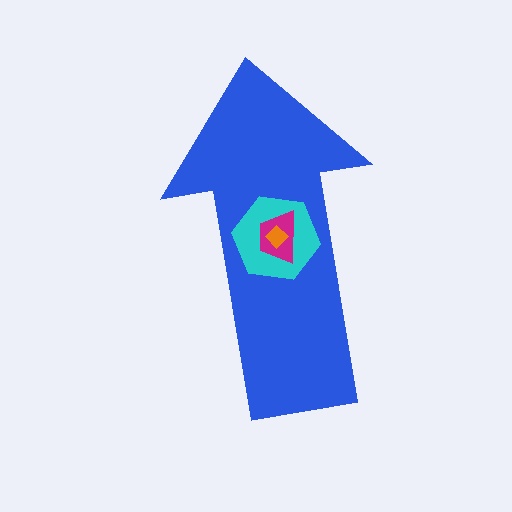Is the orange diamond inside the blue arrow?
Yes.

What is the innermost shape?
The orange diamond.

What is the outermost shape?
The blue arrow.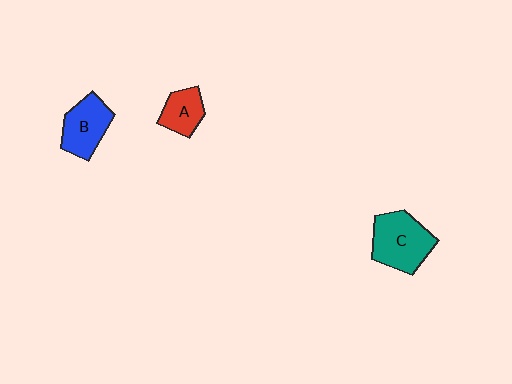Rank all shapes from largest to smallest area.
From largest to smallest: C (teal), B (blue), A (red).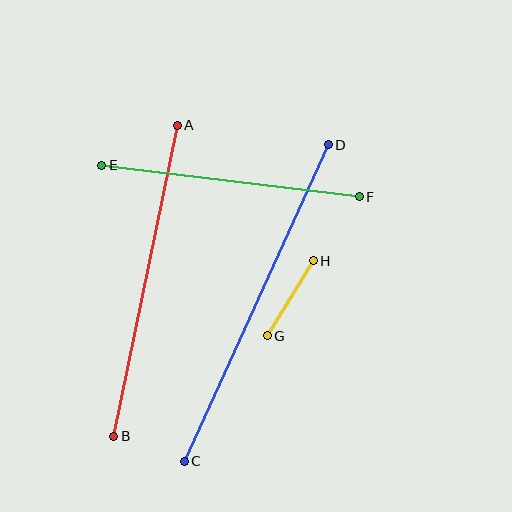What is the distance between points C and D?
The distance is approximately 348 pixels.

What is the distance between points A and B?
The distance is approximately 318 pixels.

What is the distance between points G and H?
The distance is approximately 88 pixels.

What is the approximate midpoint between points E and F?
The midpoint is at approximately (230, 181) pixels.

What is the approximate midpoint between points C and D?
The midpoint is at approximately (256, 303) pixels.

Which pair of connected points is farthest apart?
Points C and D are farthest apart.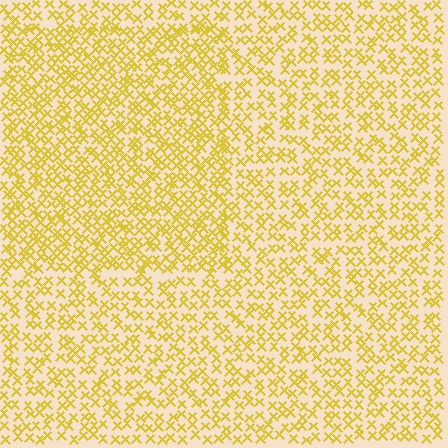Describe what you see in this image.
The image contains small yellow elements arranged at two different densities. A rectangle-shaped region is visible where the elements are more densely packed than the surrounding area.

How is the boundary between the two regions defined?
The boundary is defined by a change in element density (approximately 1.5x ratio). All elements are the same color, size, and shape.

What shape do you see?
I see a rectangle.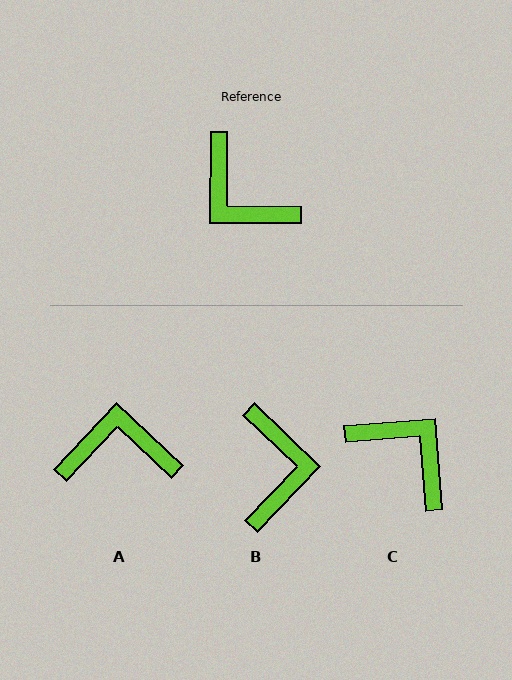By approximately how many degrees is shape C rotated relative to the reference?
Approximately 175 degrees clockwise.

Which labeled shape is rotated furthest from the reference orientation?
C, about 175 degrees away.